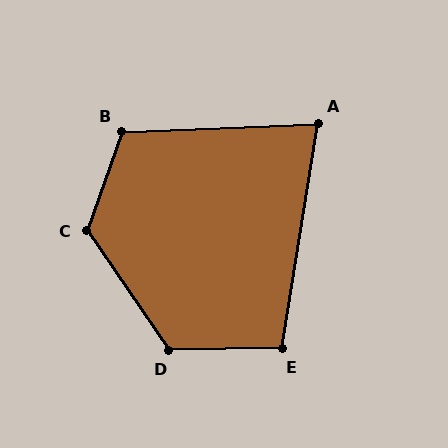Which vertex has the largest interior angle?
C, at approximately 126 degrees.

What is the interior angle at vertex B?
Approximately 112 degrees (obtuse).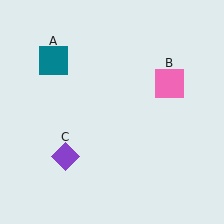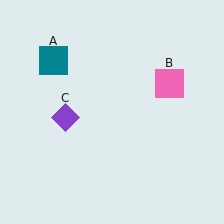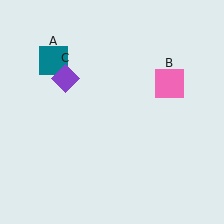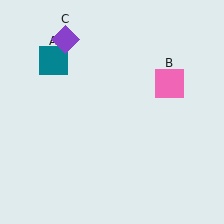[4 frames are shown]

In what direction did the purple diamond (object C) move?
The purple diamond (object C) moved up.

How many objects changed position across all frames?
1 object changed position: purple diamond (object C).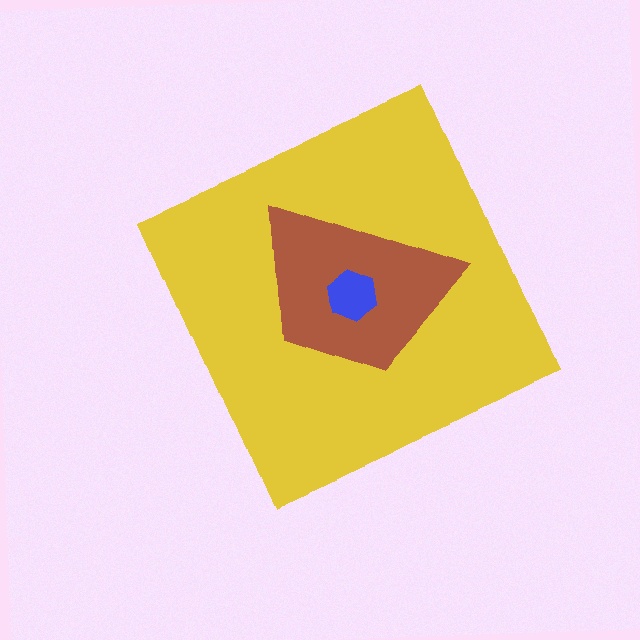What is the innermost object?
The blue hexagon.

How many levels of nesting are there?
3.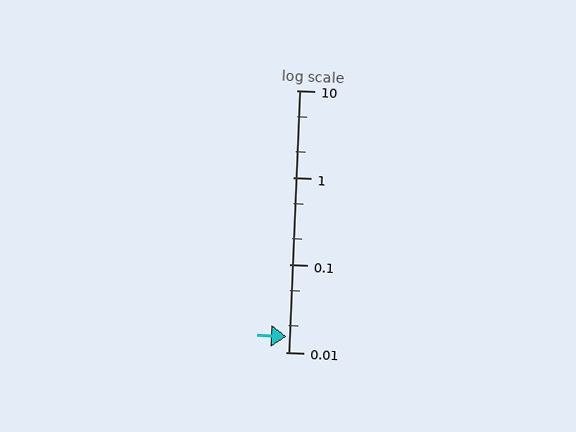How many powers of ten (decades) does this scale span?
The scale spans 3 decades, from 0.01 to 10.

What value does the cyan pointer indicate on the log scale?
The pointer indicates approximately 0.015.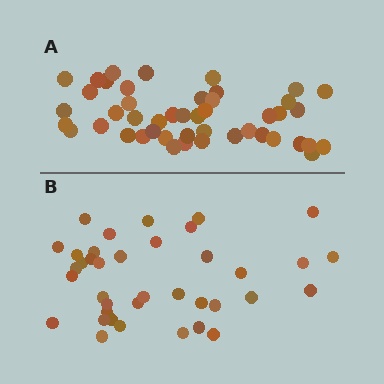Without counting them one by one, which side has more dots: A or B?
Region A (the top region) has more dots.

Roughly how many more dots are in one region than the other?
Region A has roughly 8 or so more dots than region B.